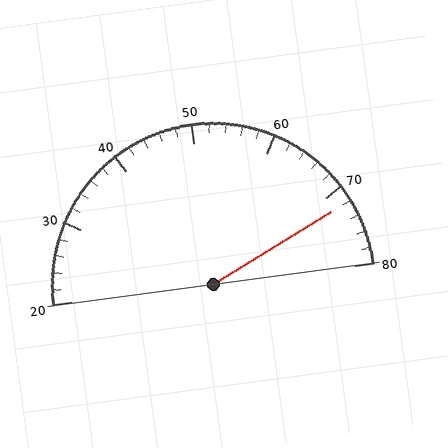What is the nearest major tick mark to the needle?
The nearest major tick mark is 70.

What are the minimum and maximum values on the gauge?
The gauge ranges from 20 to 80.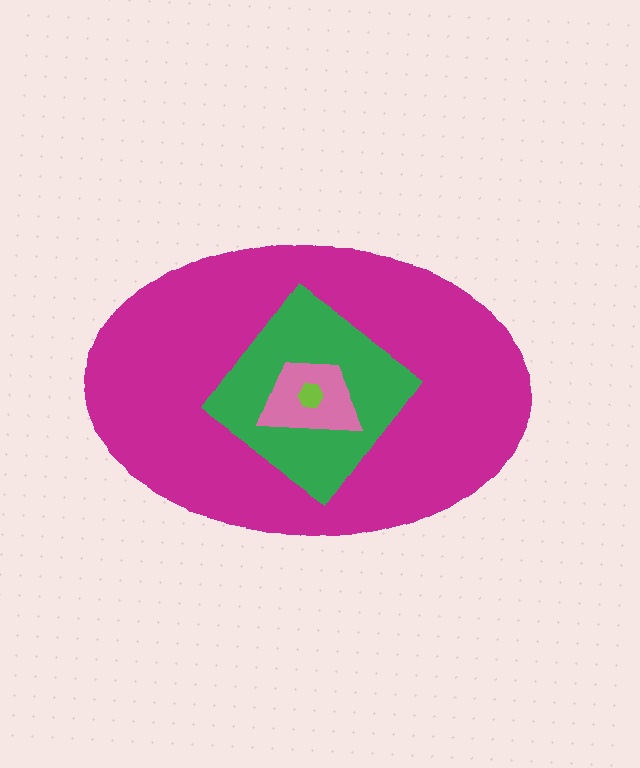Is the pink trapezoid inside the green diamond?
Yes.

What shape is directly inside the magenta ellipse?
The green diamond.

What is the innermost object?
The lime hexagon.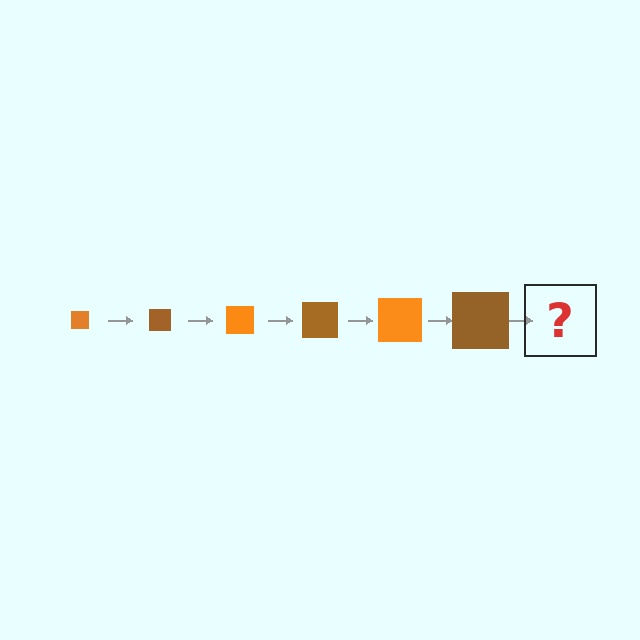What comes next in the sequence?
The next element should be an orange square, larger than the previous one.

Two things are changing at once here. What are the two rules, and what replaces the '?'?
The two rules are that the square grows larger each step and the color cycles through orange and brown. The '?' should be an orange square, larger than the previous one.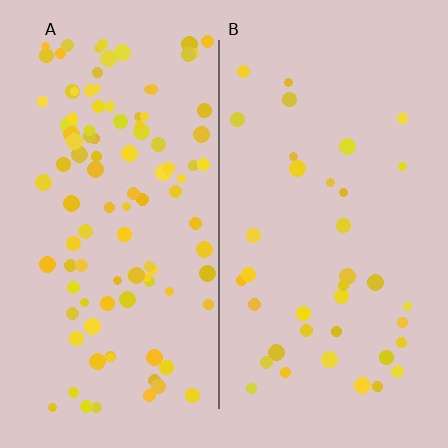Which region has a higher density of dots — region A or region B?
A (the left).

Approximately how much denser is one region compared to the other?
Approximately 2.7× — region A over region B.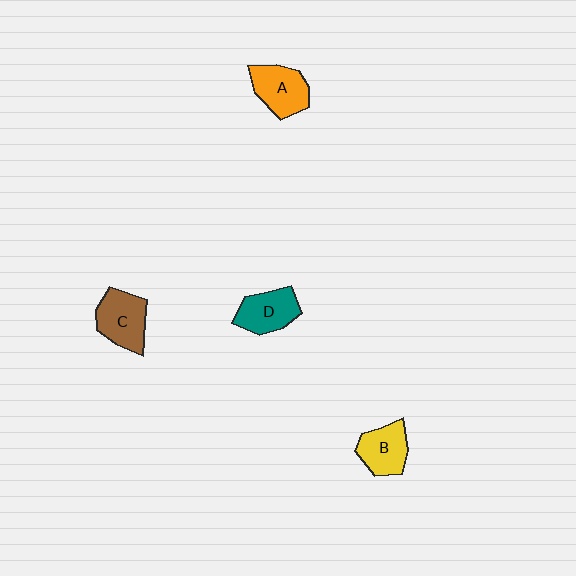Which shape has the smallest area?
Shape B (yellow).